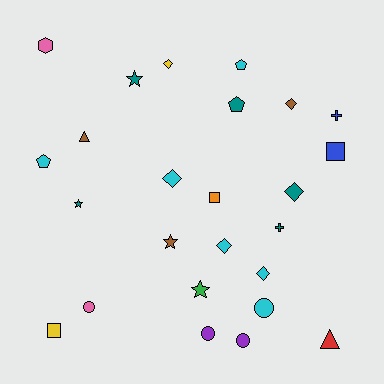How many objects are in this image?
There are 25 objects.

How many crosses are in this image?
There are 2 crosses.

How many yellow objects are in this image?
There are 2 yellow objects.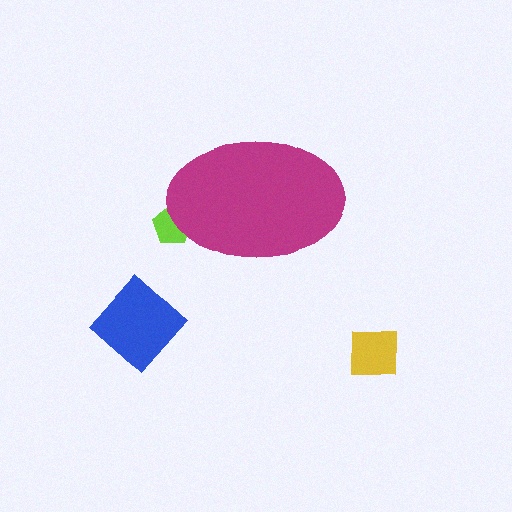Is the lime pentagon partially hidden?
Yes, the lime pentagon is partially hidden behind the magenta ellipse.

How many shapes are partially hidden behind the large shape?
1 shape is partially hidden.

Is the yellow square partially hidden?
No, the yellow square is fully visible.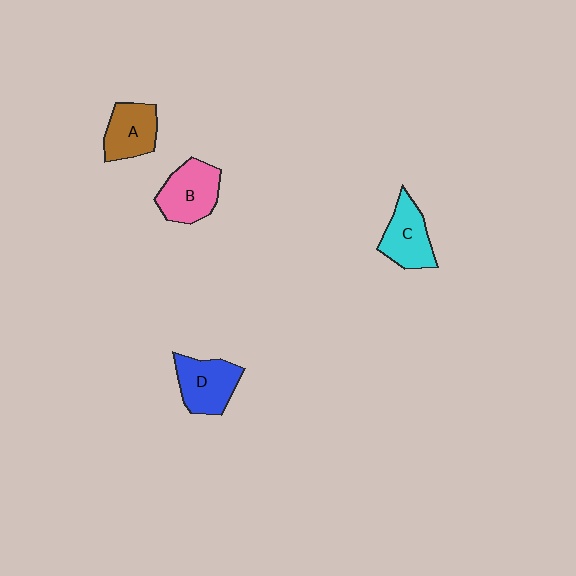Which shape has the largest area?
Shape B (pink).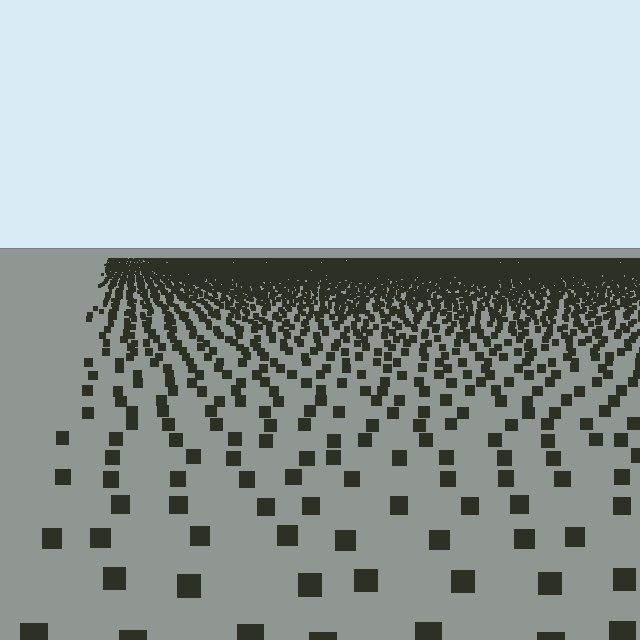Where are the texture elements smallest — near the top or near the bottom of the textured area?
Near the top.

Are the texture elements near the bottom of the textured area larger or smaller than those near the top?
Larger. Near the bottom, elements are closer to the viewer and appear at a bigger on-screen size.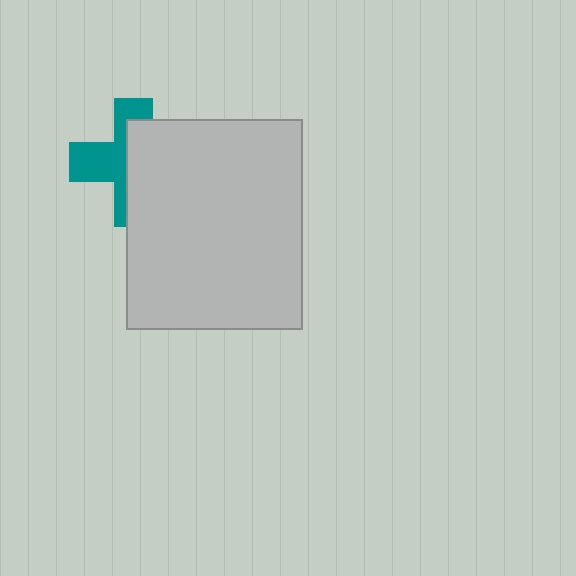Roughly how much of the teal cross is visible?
About half of it is visible (roughly 45%).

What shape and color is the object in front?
The object in front is a light gray rectangle.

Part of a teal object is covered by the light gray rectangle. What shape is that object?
It is a cross.